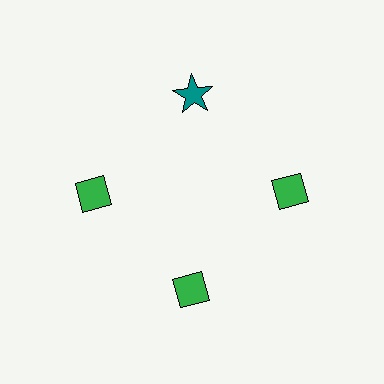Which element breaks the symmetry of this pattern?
The teal star at roughly the 12 o'clock position breaks the symmetry. All other shapes are green diamonds.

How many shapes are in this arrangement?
There are 4 shapes arranged in a ring pattern.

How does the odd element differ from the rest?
It differs in both color (teal instead of green) and shape (star instead of diamond).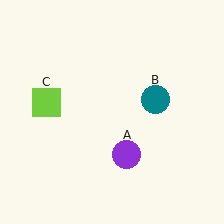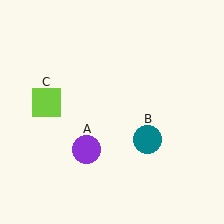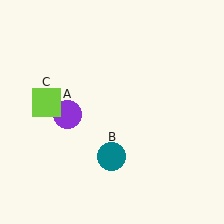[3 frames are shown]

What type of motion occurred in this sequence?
The purple circle (object A), teal circle (object B) rotated clockwise around the center of the scene.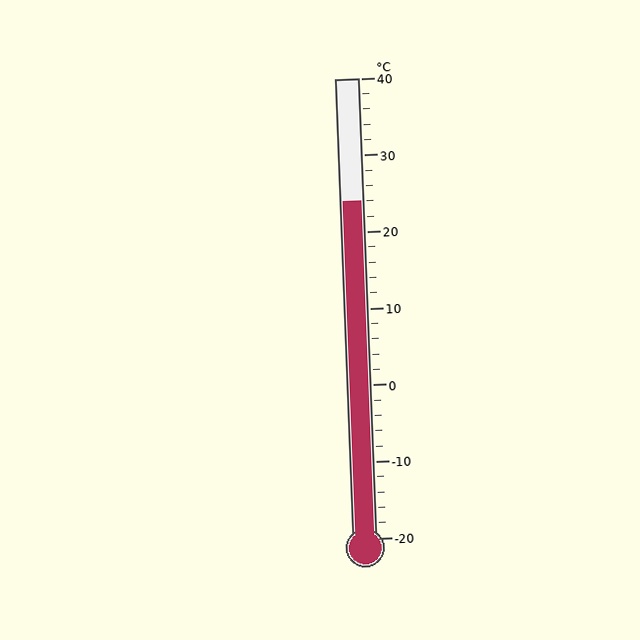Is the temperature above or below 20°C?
The temperature is above 20°C.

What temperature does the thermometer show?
The thermometer shows approximately 24°C.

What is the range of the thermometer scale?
The thermometer scale ranges from -20°C to 40°C.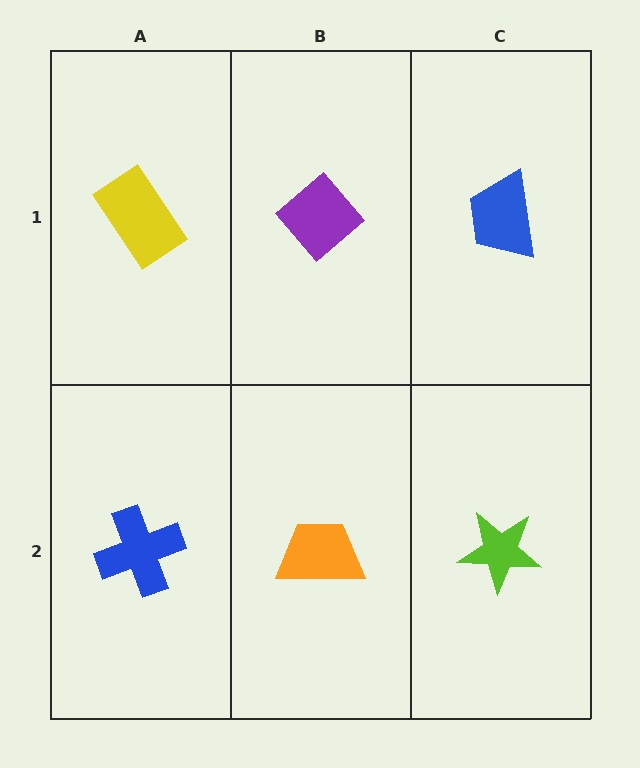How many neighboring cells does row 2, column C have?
2.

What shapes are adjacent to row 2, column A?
A yellow rectangle (row 1, column A), an orange trapezoid (row 2, column B).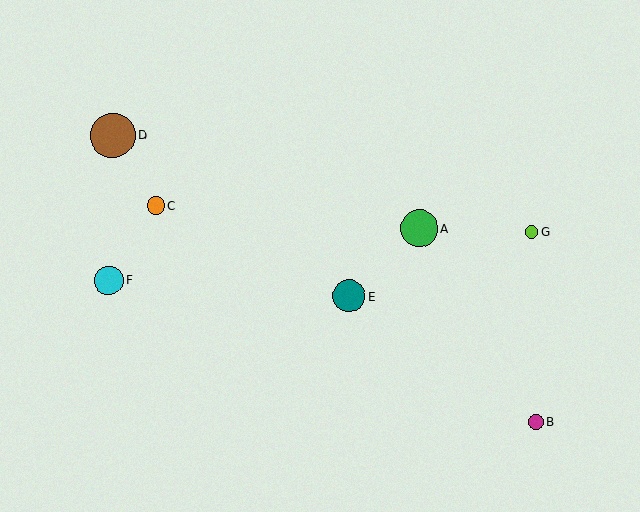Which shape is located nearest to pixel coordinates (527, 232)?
The lime circle (labeled G) at (532, 232) is nearest to that location.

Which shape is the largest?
The brown circle (labeled D) is the largest.